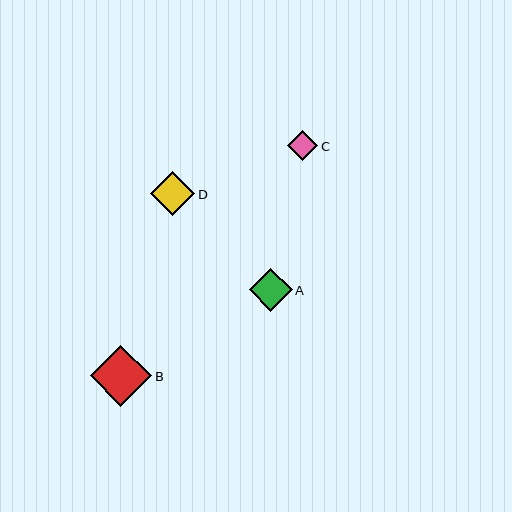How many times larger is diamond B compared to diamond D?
Diamond B is approximately 1.4 times the size of diamond D.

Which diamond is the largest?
Diamond B is the largest with a size of approximately 61 pixels.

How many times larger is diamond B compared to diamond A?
Diamond B is approximately 1.4 times the size of diamond A.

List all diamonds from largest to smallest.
From largest to smallest: B, D, A, C.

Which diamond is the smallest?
Diamond C is the smallest with a size of approximately 30 pixels.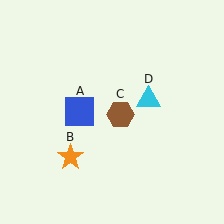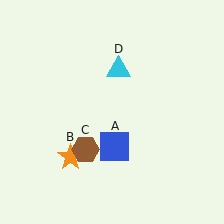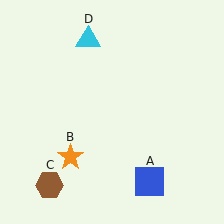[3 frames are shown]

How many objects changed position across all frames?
3 objects changed position: blue square (object A), brown hexagon (object C), cyan triangle (object D).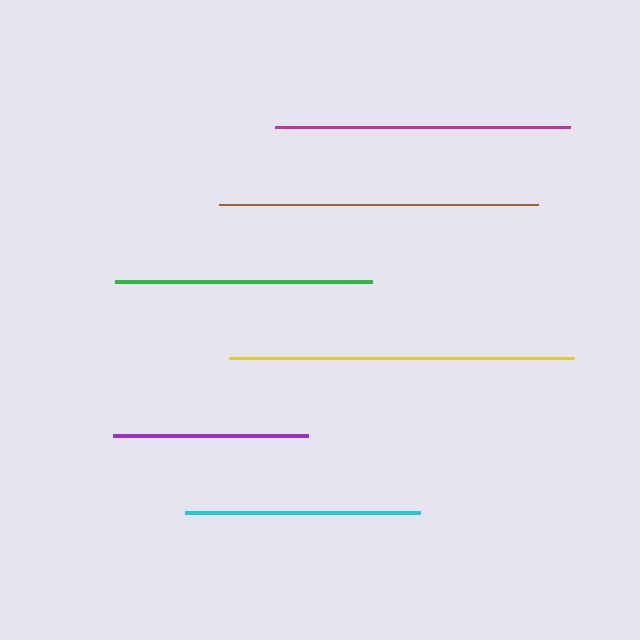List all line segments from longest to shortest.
From longest to shortest: yellow, brown, magenta, green, cyan, purple.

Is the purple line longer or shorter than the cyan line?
The cyan line is longer than the purple line.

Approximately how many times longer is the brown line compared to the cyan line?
The brown line is approximately 1.4 times the length of the cyan line.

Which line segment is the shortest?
The purple line is the shortest at approximately 194 pixels.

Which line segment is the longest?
The yellow line is the longest at approximately 345 pixels.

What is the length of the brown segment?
The brown segment is approximately 319 pixels long.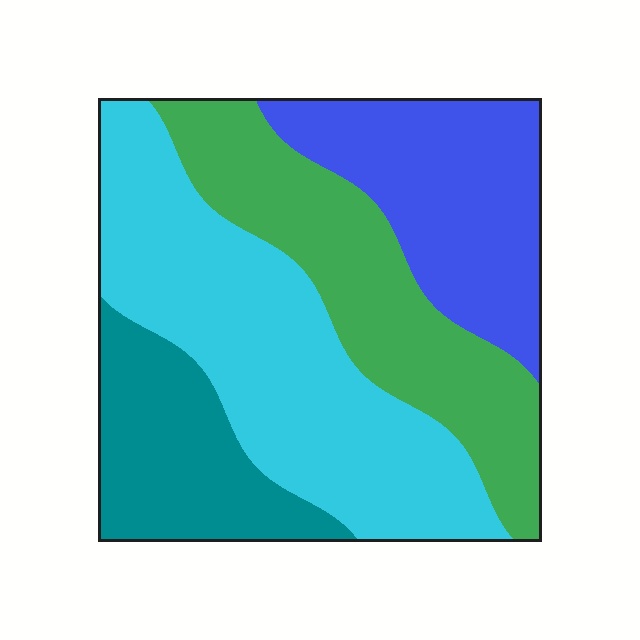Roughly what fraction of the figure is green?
Green takes up between a quarter and a half of the figure.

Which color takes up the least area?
Teal, at roughly 15%.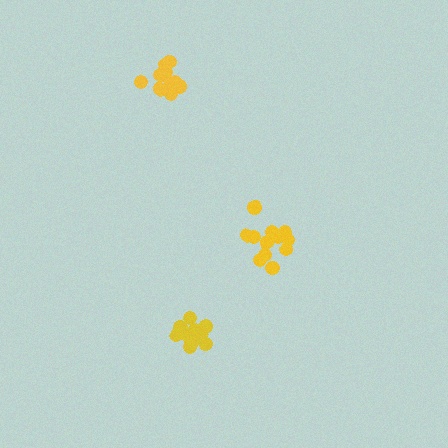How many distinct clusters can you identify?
There are 3 distinct clusters.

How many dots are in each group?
Group 1: 12 dots, Group 2: 11 dots, Group 3: 11 dots (34 total).